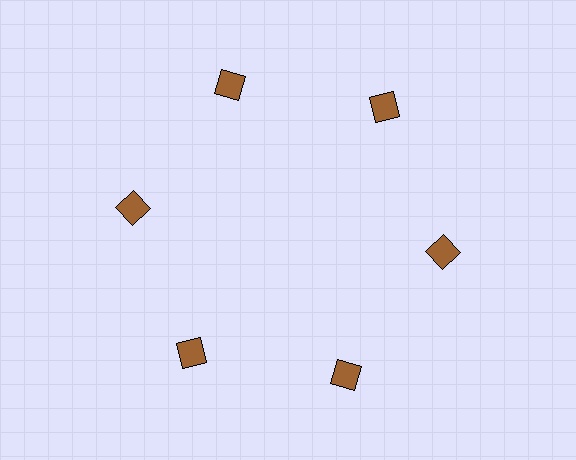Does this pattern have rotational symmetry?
Yes, this pattern has 6-fold rotational symmetry. It looks the same after rotating 60 degrees around the center.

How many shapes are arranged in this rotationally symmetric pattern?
There are 6 shapes, arranged in 6 groups of 1.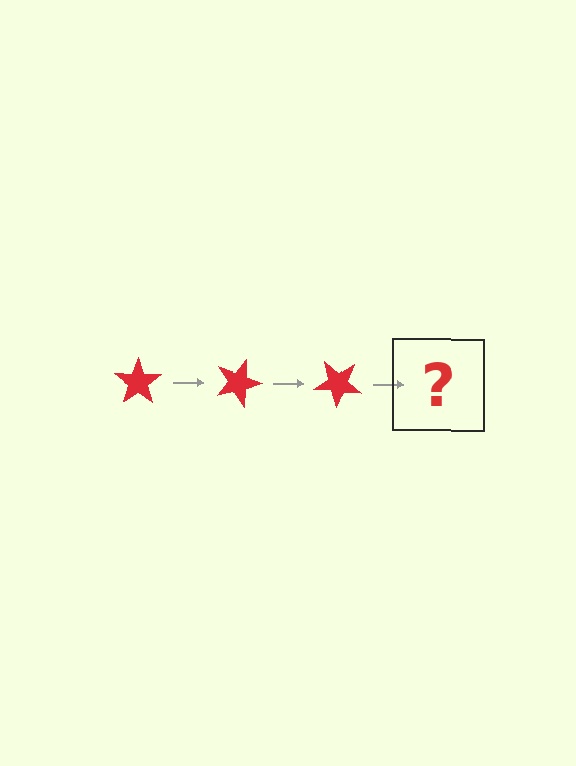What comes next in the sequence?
The next element should be a red star rotated 60 degrees.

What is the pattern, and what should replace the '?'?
The pattern is that the star rotates 20 degrees each step. The '?' should be a red star rotated 60 degrees.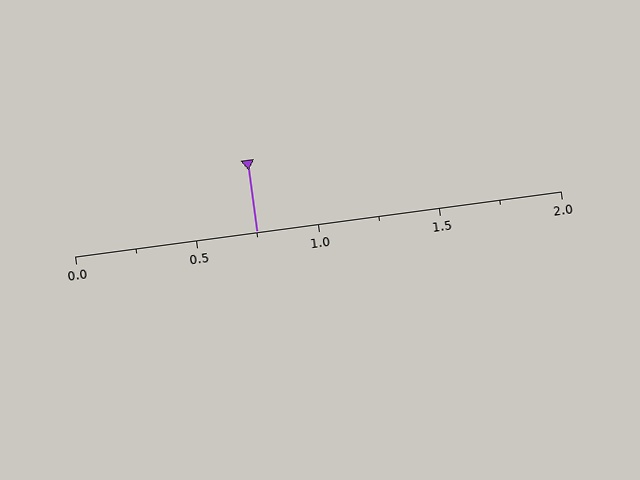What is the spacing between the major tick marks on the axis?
The major ticks are spaced 0.5 apart.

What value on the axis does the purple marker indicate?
The marker indicates approximately 0.75.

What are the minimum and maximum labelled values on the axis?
The axis runs from 0.0 to 2.0.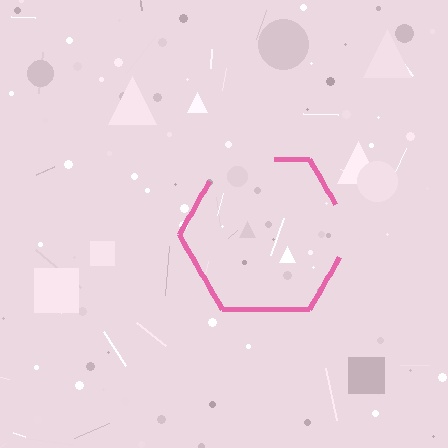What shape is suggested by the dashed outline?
The dashed outline suggests a hexagon.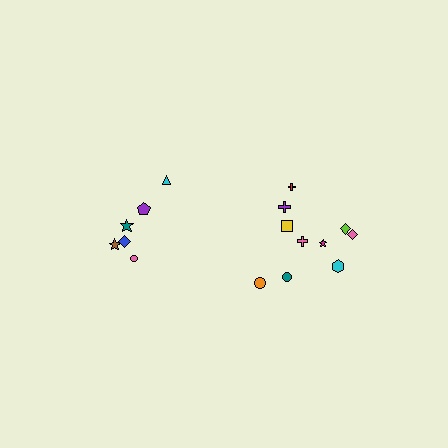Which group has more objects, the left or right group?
The right group.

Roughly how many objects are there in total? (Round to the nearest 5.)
Roughly 15 objects in total.